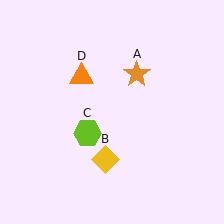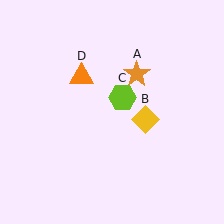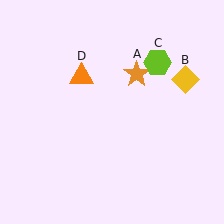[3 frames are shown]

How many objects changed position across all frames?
2 objects changed position: yellow diamond (object B), lime hexagon (object C).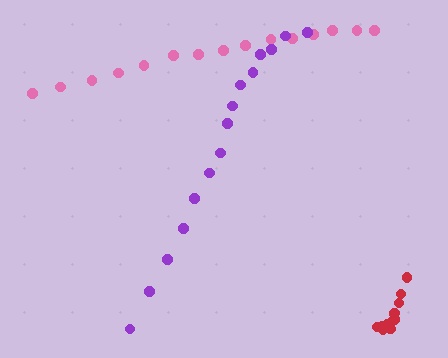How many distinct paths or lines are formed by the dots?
There are 3 distinct paths.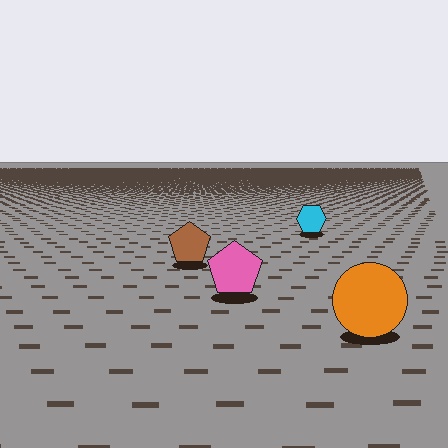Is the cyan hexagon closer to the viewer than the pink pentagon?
No. The pink pentagon is closer — you can tell from the texture gradient: the ground texture is coarser near it.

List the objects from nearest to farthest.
From nearest to farthest: the orange circle, the pink pentagon, the brown pentagon, the cyan hexagon.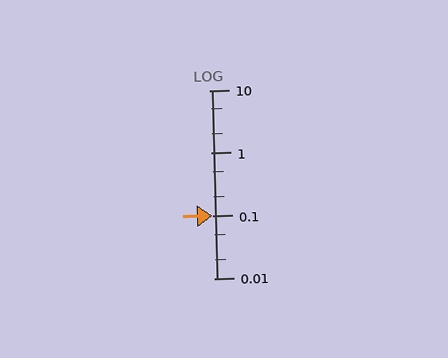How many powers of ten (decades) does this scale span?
The scale spans 3 decades, from 0.01 to 10.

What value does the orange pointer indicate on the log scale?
The pointer indicates approximately 0.1.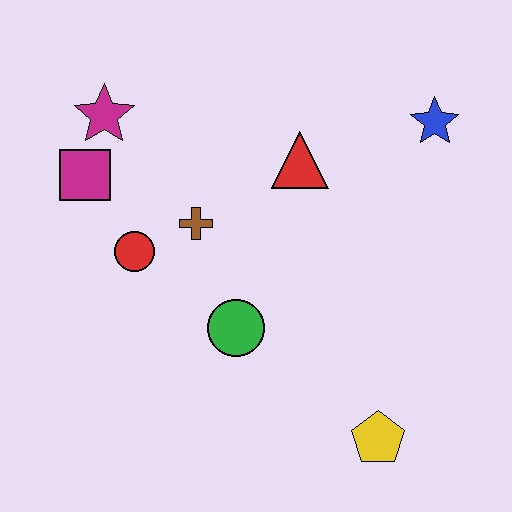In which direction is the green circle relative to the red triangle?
The green circle is below the red triangle.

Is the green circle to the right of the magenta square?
Yes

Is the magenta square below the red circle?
No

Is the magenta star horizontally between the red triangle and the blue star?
No